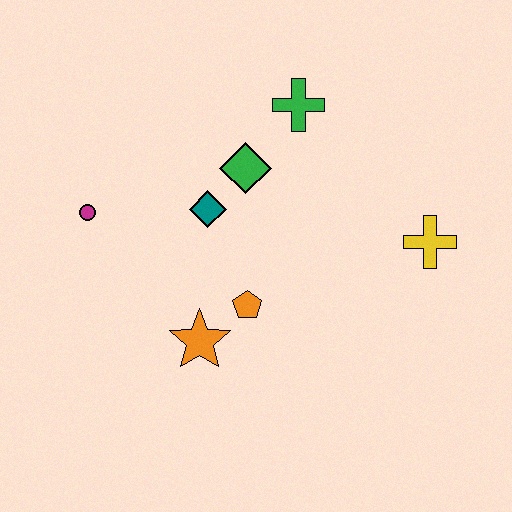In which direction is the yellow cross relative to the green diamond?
The yellow cross is to the right of the green diamond.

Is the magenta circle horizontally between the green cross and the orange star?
No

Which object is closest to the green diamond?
The teal diamond is closest to the green diamond.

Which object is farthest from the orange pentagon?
The green cross is farthest from the orange pentagon.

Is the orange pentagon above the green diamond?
No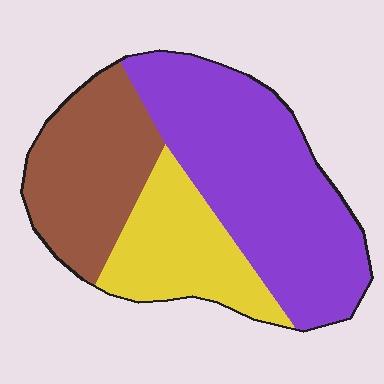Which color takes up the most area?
Purple, at roughly 50%.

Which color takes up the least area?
Yellow, at roughly 25%.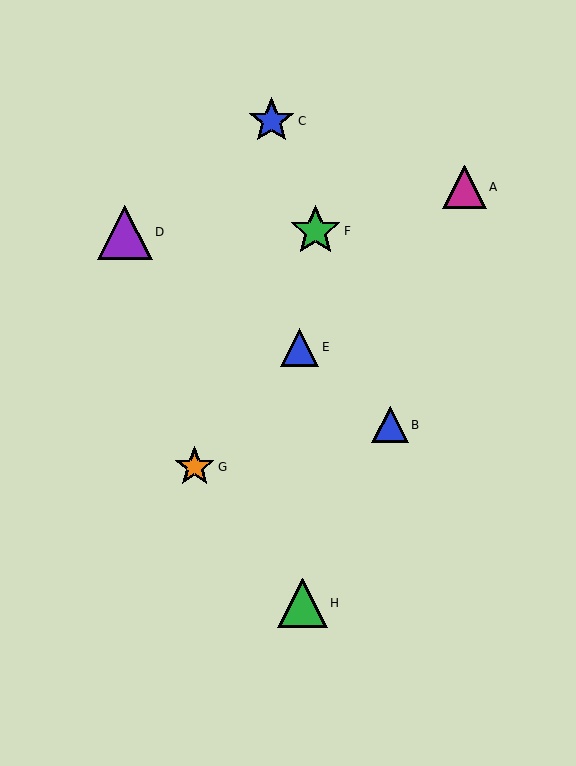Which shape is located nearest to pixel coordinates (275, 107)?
The blue star (labeled C) at (271, 121) is nearest to that location.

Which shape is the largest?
The purple triangle (labeled D) is the largest.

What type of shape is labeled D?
Shape D is a purple triangle.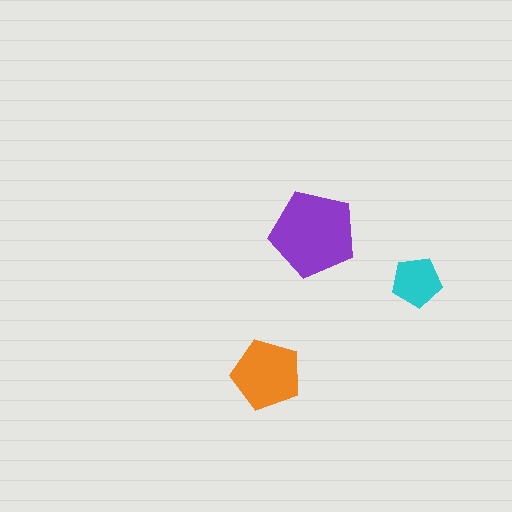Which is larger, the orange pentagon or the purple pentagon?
The purple one.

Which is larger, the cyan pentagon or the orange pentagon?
The orange one.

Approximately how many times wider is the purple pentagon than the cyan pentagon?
About 1.5 times wider.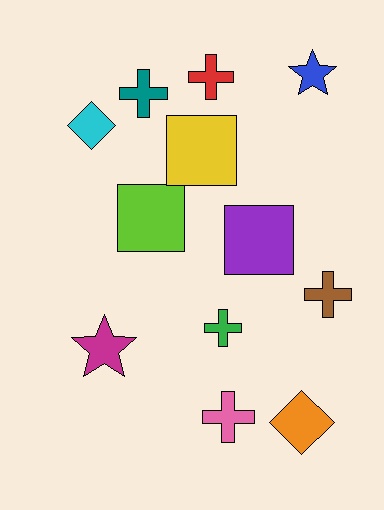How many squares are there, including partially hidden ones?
There are 3 squares.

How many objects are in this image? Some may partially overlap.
There are 12 objects.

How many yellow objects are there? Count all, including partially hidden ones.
There is 1 yellow object.